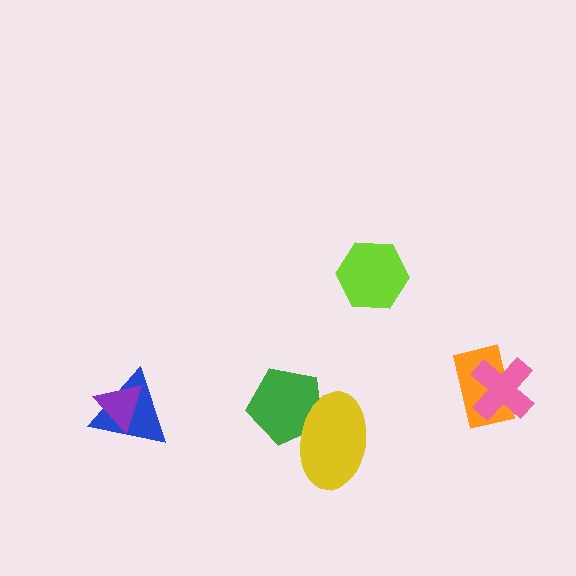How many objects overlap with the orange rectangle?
1 object overlaps with the orange rectangle.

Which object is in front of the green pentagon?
The yellow ellipse is in front of the green pentagon.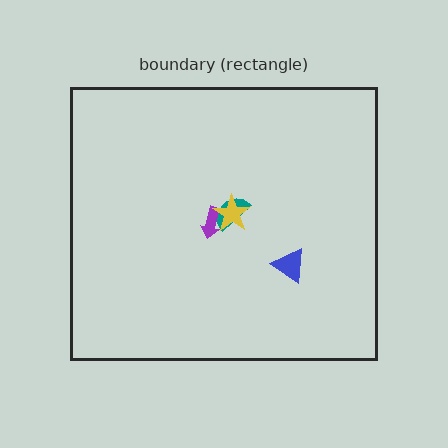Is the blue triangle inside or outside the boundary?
Inside.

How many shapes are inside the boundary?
4 inside, 0 outside.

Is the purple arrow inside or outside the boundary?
Inside.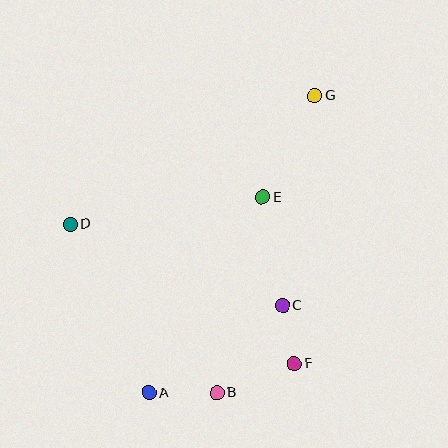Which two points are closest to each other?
Points C and F are closest to each other.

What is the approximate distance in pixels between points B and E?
The distance between B and E is approximately 201 pixels.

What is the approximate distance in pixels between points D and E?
The distance between D and E is approximately 194 pixels.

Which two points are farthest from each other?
Points A and G are farthest from each other.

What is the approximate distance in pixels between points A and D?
The distance between A and D is approximately 186 pixels.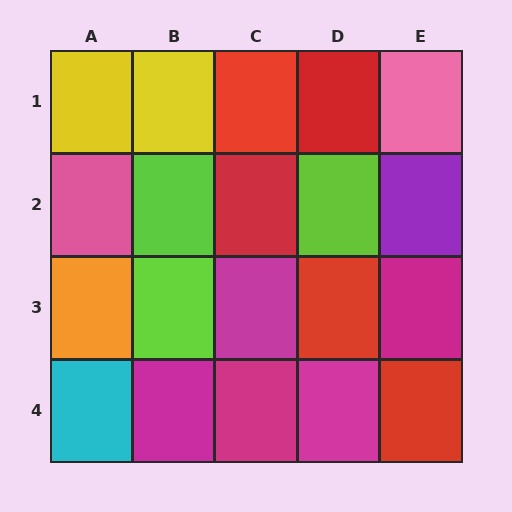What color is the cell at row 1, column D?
Red.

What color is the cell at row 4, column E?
Red.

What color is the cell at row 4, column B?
Magenta.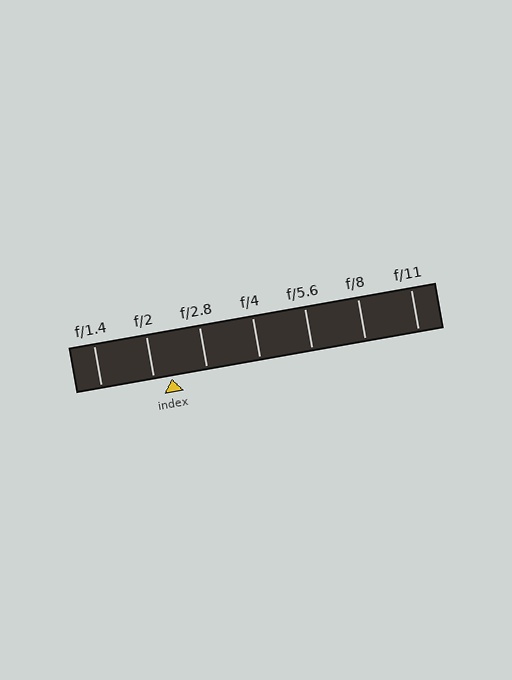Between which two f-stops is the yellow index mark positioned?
The index mark is between f/2 and f/2.8.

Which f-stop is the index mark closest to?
The index mark is closest to f/2.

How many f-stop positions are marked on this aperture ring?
There are 7 f-stop positions marked.